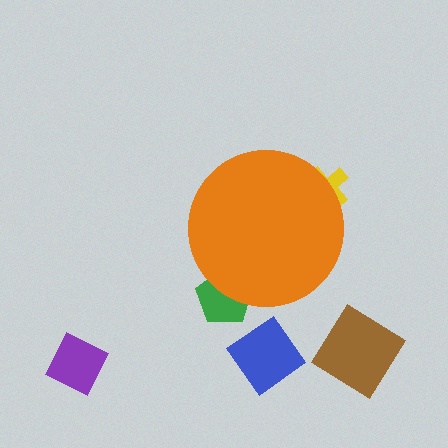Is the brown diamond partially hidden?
No, the brown diamond is fully visible.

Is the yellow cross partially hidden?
Yes, the yellow cross is partially hidden behind the orange circle.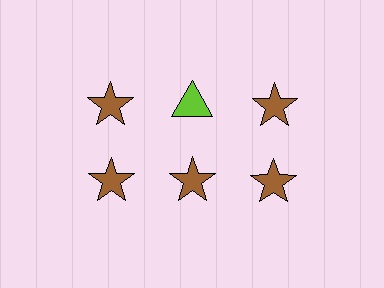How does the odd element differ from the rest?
It differs in both color (lime instead of brown) and shape (triangle instead of star).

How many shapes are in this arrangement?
There are 6 shapes arranged in a grid pattern.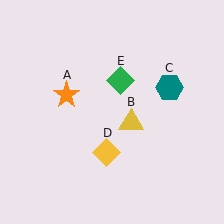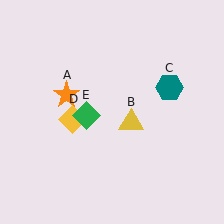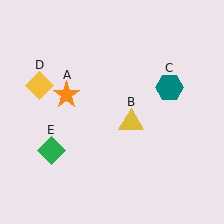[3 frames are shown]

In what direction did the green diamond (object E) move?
The green diamond (object E) moved down and to the left.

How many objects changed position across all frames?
2 objects changed position: yellow diamond (object D), green diamond (object E).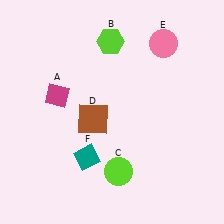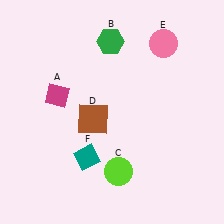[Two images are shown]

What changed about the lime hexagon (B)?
In Image 1, B is lime. In Image 2, it changed to green.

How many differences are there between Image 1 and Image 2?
There is 1 difference between the two images.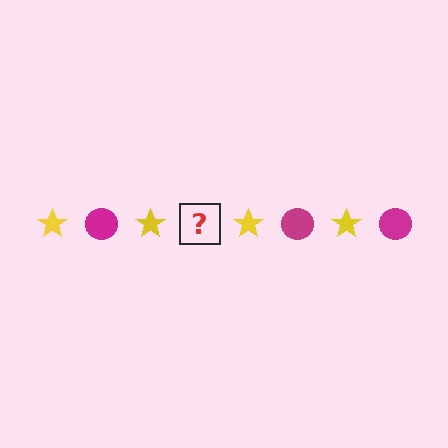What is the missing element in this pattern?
The missing element is a magenta circle.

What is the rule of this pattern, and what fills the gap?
The rule is that the pattern alternates between yellow star and magenta circle. The gap should be filled with a magenta circle.